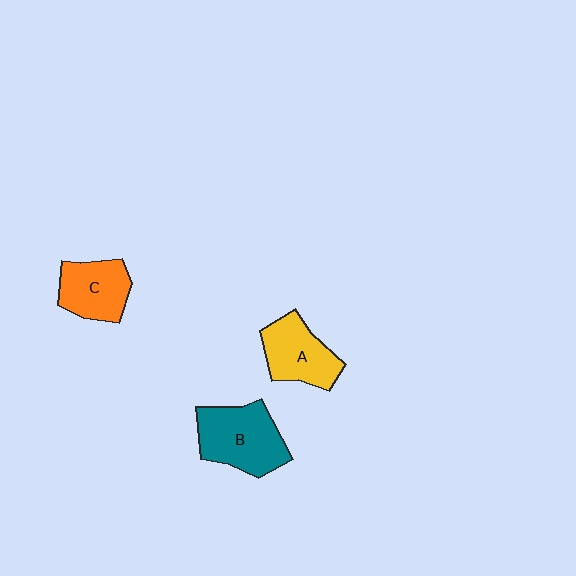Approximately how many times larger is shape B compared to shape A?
Approximately 1.2 times.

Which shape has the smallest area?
Shape C (orange).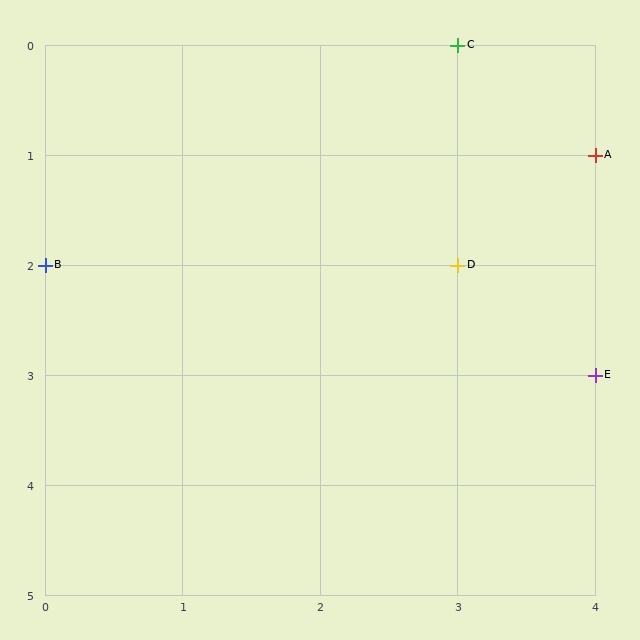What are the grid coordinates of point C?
Point C is at grid coordinates (3, 0).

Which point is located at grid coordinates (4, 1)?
Point A is at (4, 1).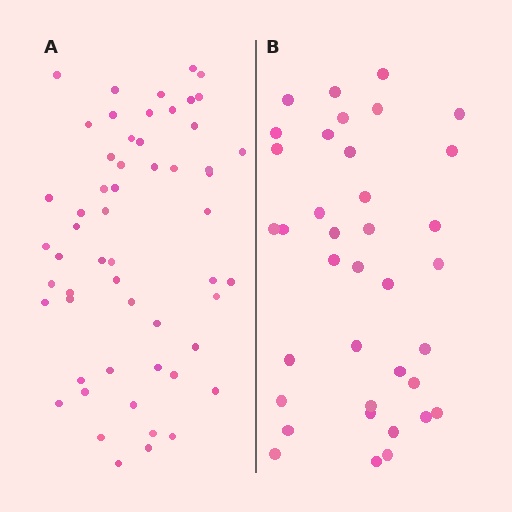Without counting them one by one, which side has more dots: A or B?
Region A (the left region) has more dots.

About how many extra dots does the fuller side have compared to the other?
Region A has approximately 20 more dots than region B.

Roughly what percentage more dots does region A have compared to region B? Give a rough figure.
About 50% more.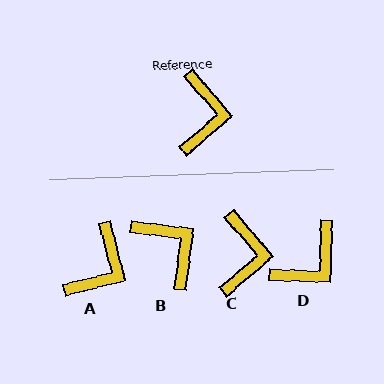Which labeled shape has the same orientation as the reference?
C.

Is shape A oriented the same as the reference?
No, it is off by about 27 degrees.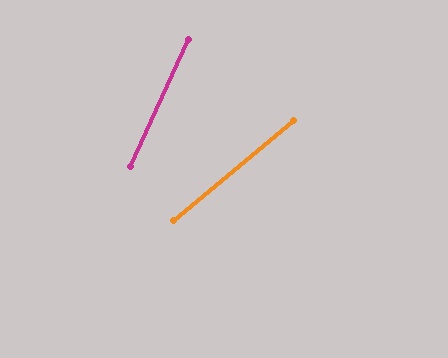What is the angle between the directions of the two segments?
Approximately 26 degrees.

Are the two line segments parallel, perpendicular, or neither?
Neither parallel nor perpendicular — they differ by about 26°.